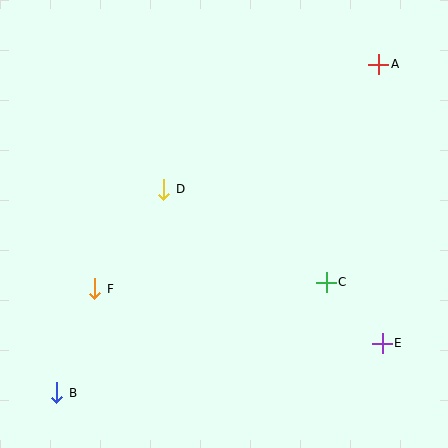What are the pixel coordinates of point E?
Point E is at (382, 343).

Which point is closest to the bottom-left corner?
Point B is closest to the bottom-left corner.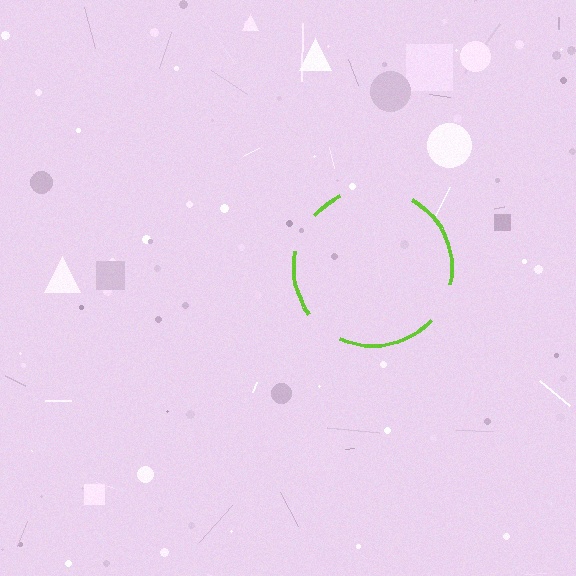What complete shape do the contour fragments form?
The contour fragments form a circle.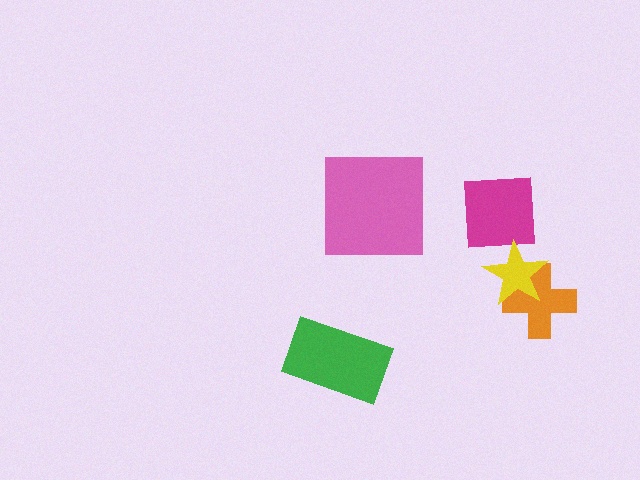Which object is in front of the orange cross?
The yellow star is in front of the orange cross.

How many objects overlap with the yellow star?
2 objects overlap with the yellow star.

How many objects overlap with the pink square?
0 objects overlap with the pink square.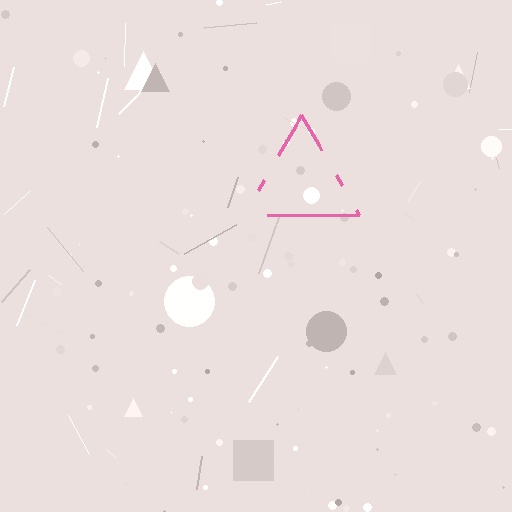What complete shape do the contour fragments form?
The contour fragments form a triangle.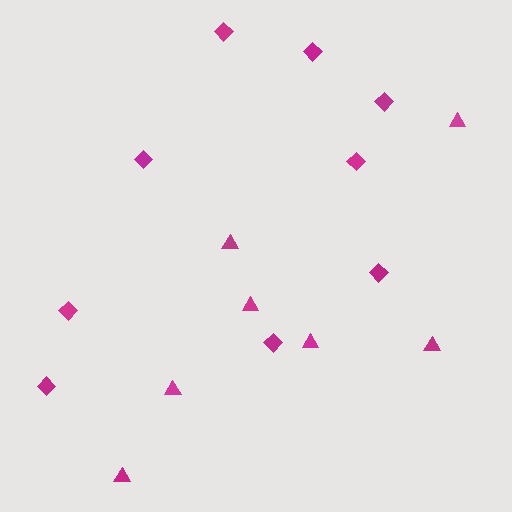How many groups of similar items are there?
There are 2 groups: one group of diamonds (9) and one group of triangles (7).